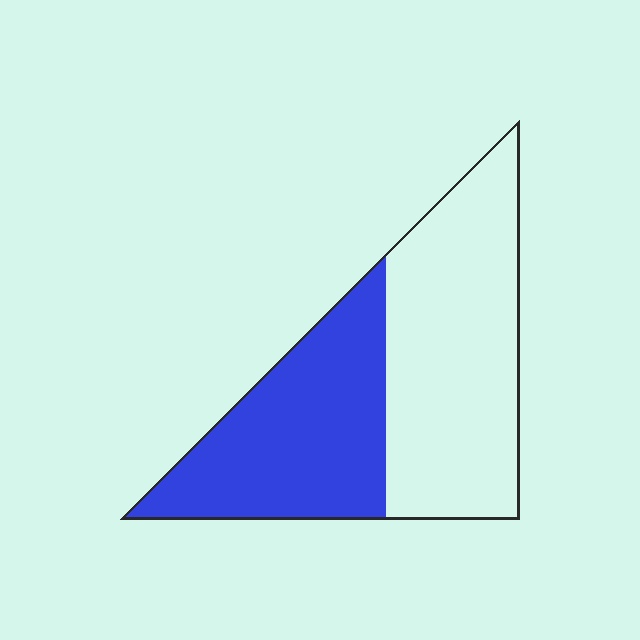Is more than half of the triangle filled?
No.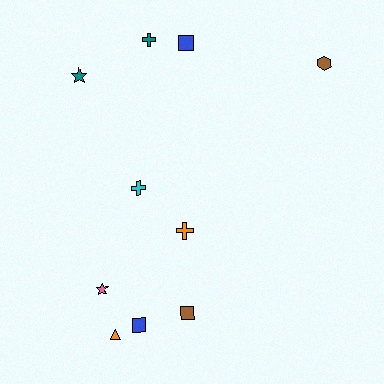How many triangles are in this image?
There is 1 triangle.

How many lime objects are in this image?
There are no lime objects.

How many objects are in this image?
There are 10 objects.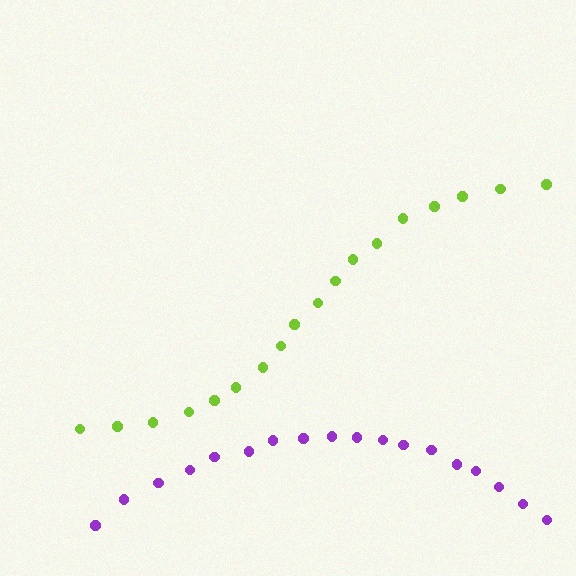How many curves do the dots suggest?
There are 2 distinct paths.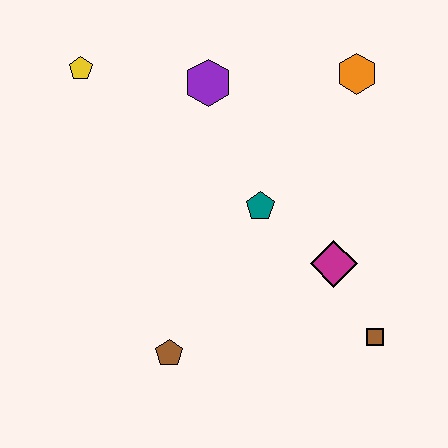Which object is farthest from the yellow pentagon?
The brown square is farthest from the yellow pentagon.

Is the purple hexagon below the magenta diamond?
No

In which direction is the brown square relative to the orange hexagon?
The brown square is below the orange hexagon.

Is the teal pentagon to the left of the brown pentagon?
No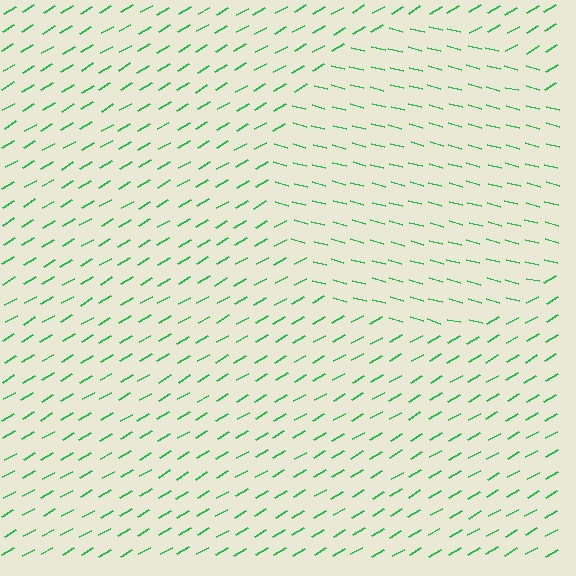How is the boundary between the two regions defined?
The boundary is defined purely by a change in line orientation (approximately 45 degrees difference). All lines are the same color and thickness.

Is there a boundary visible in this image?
Yes, there is a texture boundary formed by a change in line orientation.